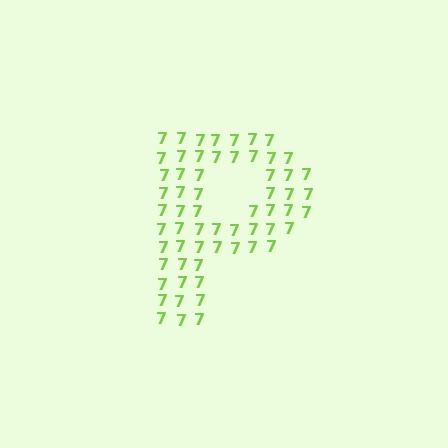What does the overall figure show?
The overall figure shows the letter P.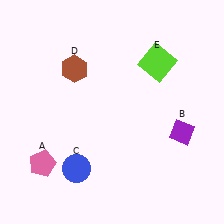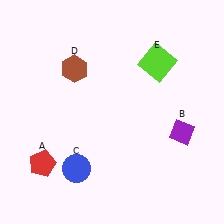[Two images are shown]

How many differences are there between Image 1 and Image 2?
There is 1 difference between the two images.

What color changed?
The pentagon (A) changed from pink in Image 1 to red in Image 2.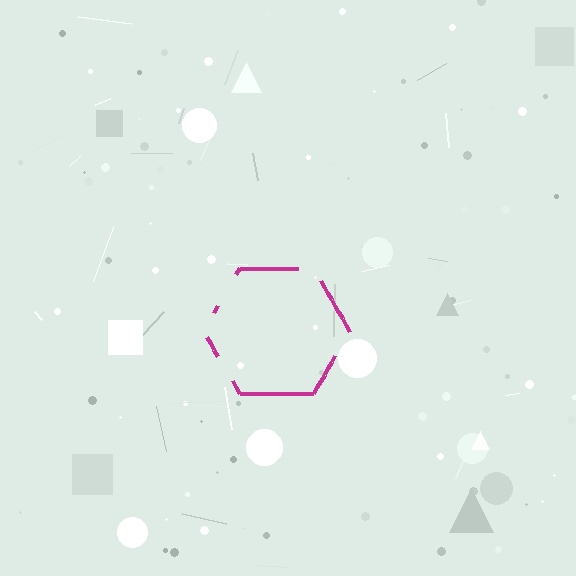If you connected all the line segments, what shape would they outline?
They would outline a hexagon.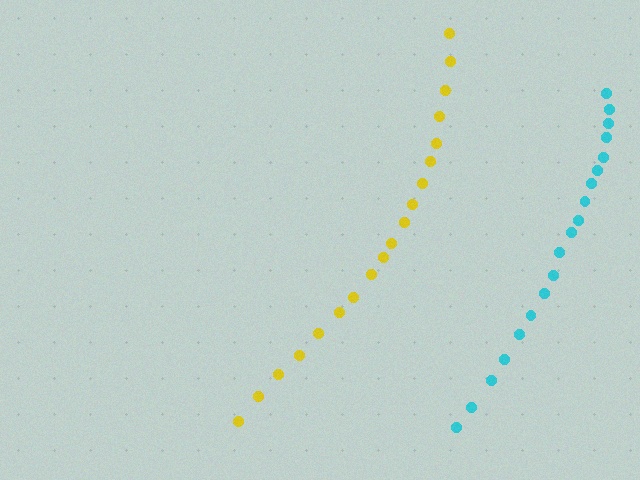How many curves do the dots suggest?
There are 2 distinct paths.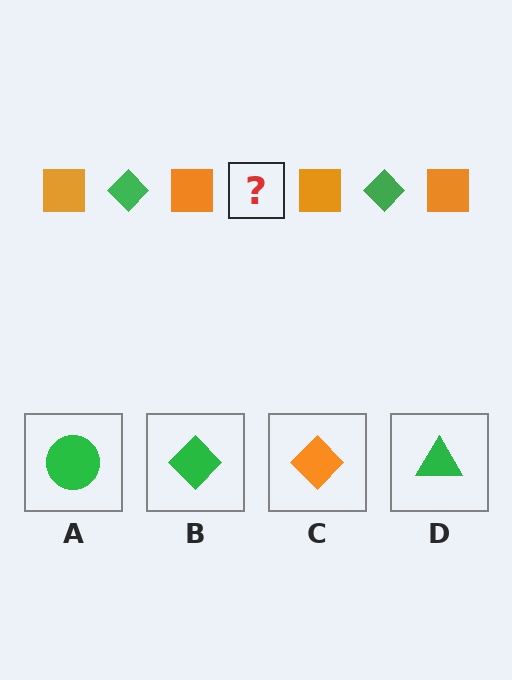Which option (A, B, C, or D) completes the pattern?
B.